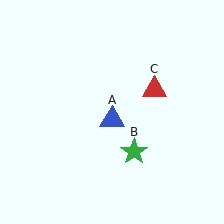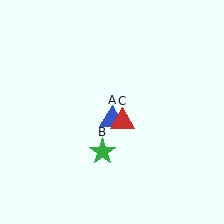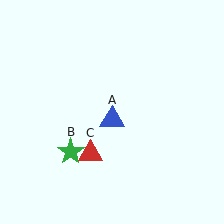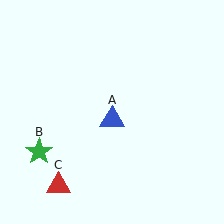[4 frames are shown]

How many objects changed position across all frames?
2 objects changed position: green star (object B), red triangle (object C).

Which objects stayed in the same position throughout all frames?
Blue triangle (object A) remained stationary.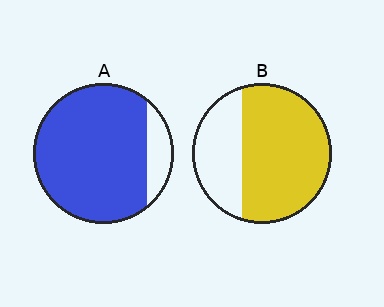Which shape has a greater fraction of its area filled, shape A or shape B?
Shape A.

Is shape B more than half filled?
Yes.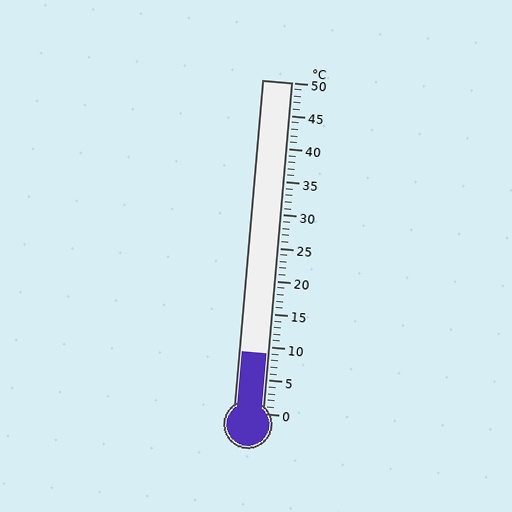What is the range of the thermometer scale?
The thermometer scale ranges from 0°C to 50°C.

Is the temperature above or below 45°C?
The temperature is below 45°C.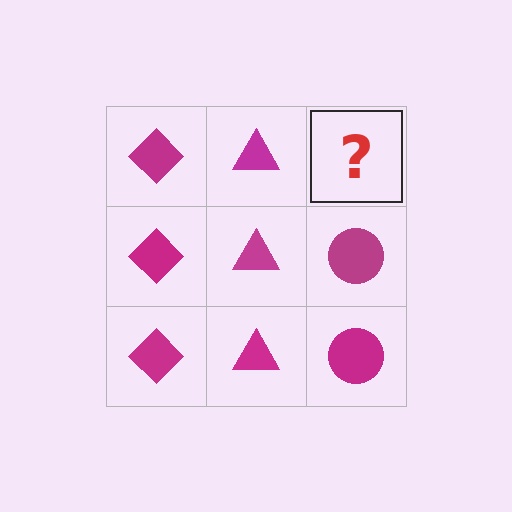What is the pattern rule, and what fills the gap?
The rule is that each column has a consistent shape. The gap should be filled with a magenta circle.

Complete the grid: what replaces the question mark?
The question mark should be replaced with a magenta circle.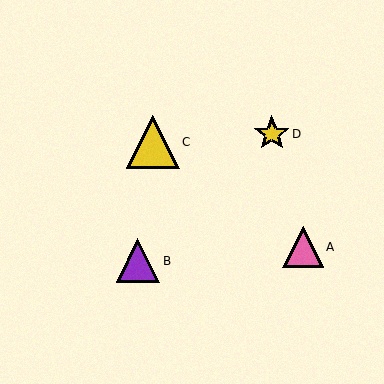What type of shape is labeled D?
Shape D is a yellow star.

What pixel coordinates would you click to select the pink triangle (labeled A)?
Click at (303, 247) to select the pink triangle A.